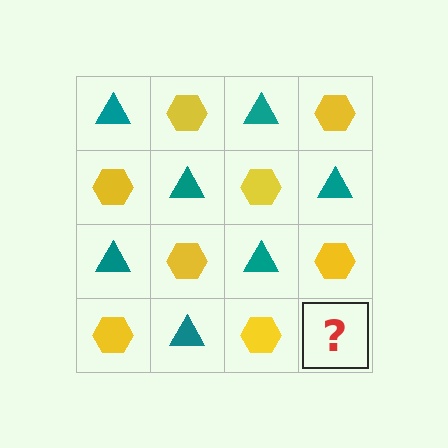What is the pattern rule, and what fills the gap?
The rule is that it alternates teal triangle and yellow hexagon in a checkerboard pattern. The gap should be filled with a teal triangle.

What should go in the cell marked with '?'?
The missing cell should contain a teal triangle.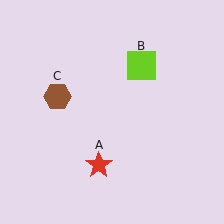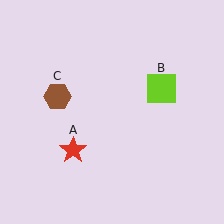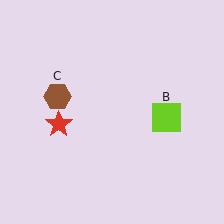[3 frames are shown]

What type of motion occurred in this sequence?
The red star (object A), lime square (object B) rotated clockwise around the center of the scene.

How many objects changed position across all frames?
2 objects changed position: red star (object A), lime square (object B).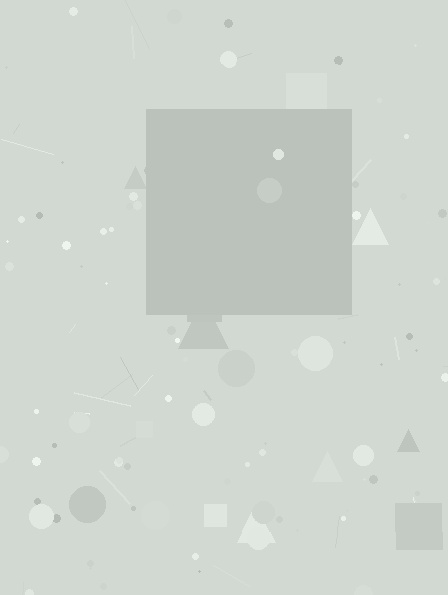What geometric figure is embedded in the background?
A square is embedded in the background.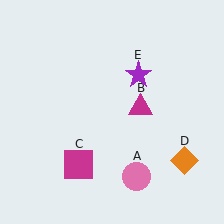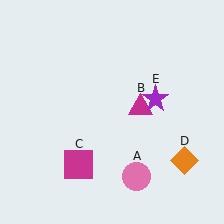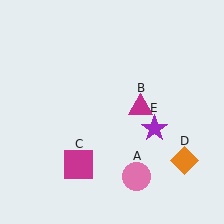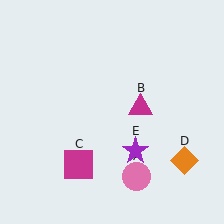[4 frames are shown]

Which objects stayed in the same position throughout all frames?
Pink circle (object A) and magenta triangle (object B) and magenta square (object C) and orange diamond (object D) remained stationary.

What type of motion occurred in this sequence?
The purple star (object E) rotated clockwise around the center of the scene.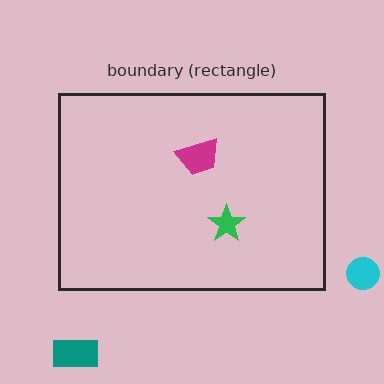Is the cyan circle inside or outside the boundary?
Outside.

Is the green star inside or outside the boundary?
Inside.